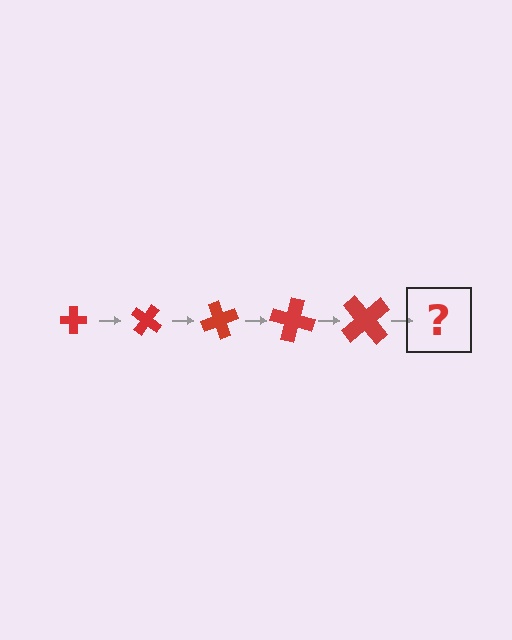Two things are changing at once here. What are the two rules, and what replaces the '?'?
The two rules are that the cross grows larger each step and it rotates 35 degrees each step. The '?' should be a cross, larger than the previous one and rotated 175 degrees from the start.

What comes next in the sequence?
The next element should be a cross, larger than the previous one and rotated 175 degrees from the start.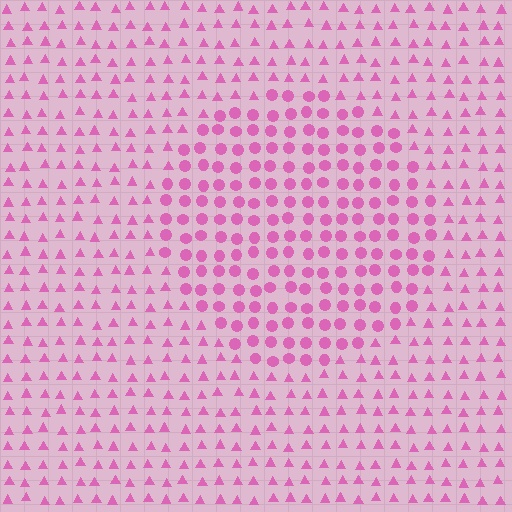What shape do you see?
I see a circle.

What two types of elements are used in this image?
The image uses circles inside the circle region and triangles outside it.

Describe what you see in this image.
The image is filled with small pink elements arranged in a uniform grid. A circle-shaped region contains circles, while the surrounding area contains triangles. The boundary is defined purely by the change in element shape.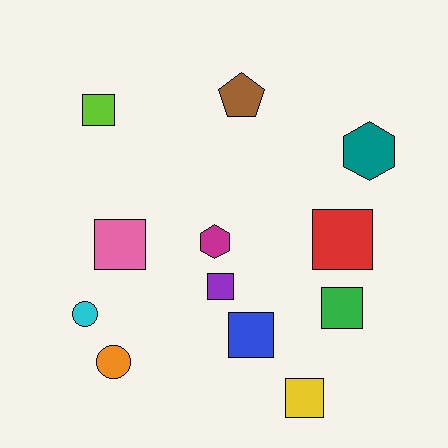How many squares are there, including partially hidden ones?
There are 7 squares.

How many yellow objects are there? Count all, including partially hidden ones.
There is 1 yellow object.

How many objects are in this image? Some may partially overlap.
There are 12 objects.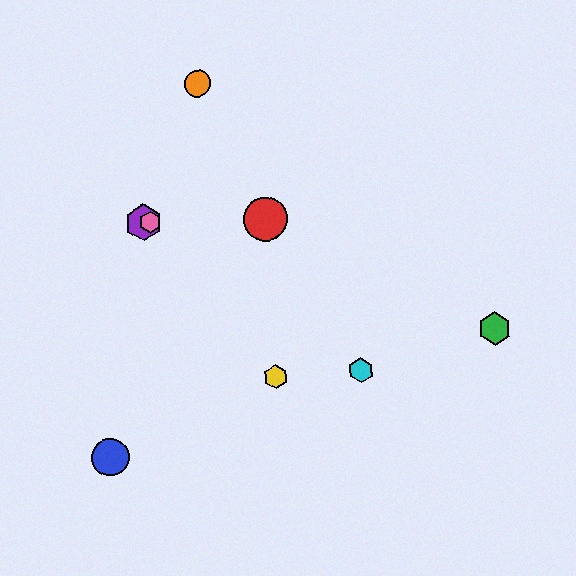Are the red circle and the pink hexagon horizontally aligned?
Yes, both are at y≈219.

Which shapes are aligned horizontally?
The red circle, the purple hexagon, the pink hexagon are aligned horizontally.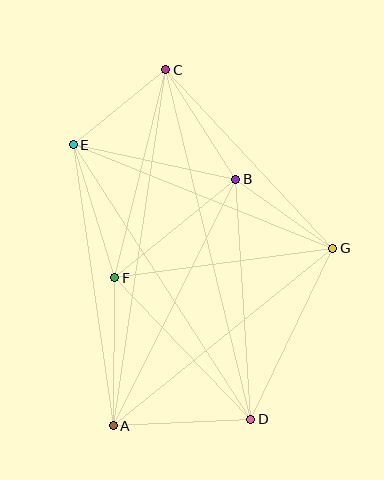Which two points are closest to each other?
Points B and G are closest to each other.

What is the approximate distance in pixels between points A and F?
The distance between A and F is approximately 148 pixels.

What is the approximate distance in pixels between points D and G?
The distance between D and G is approximately 190 pixels.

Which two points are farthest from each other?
Points A and C are farthest from each other.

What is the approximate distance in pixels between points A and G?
The distance between A and G is approximately 282 pixels.